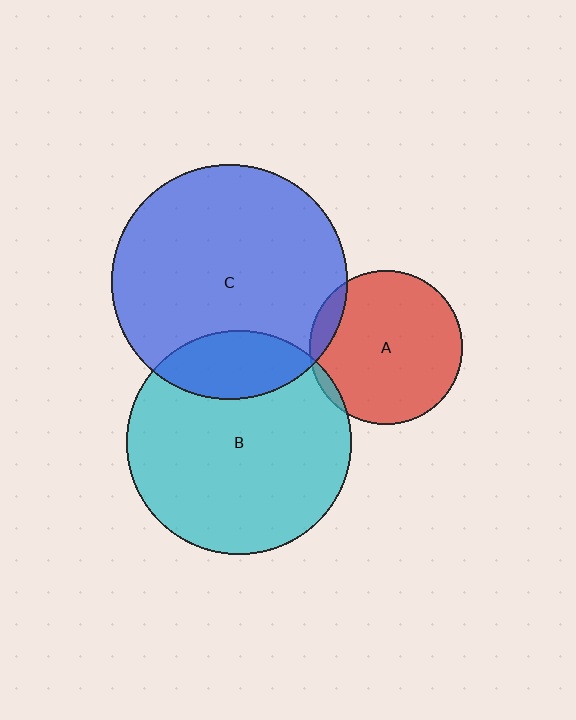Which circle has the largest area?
Circle C (blue).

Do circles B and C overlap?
Yes.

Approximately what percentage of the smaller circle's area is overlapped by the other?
Approximately 20%.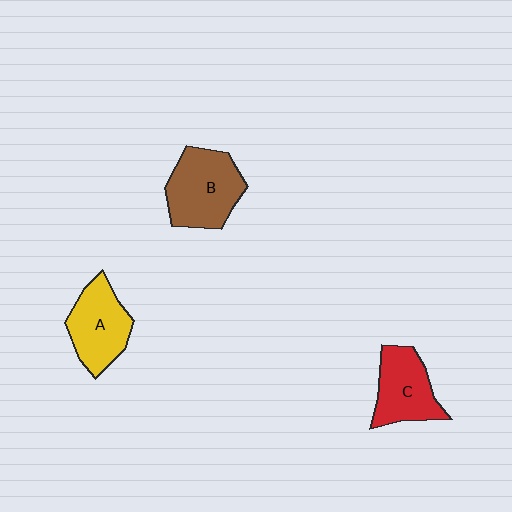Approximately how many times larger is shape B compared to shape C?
Approximately 1.2 times.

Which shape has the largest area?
Shape B (brown).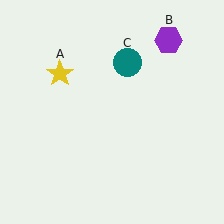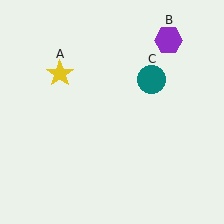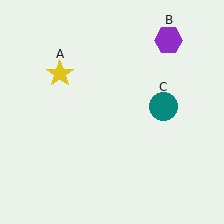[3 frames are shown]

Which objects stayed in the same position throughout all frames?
Yellow star (object A) and purple hexagon (object B) remained stationary.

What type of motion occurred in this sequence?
The teal circle (object C) rotated clockwise around the center of the scene.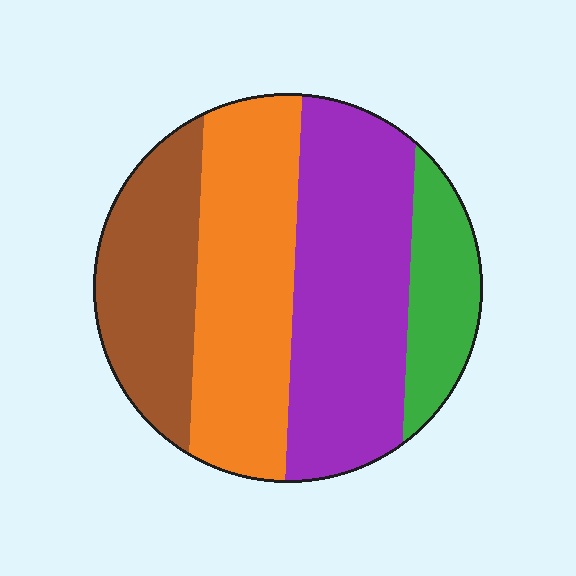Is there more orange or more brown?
Orange.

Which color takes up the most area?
Purple, at roughly 35%.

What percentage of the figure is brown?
Brown covers about 20% of the figure.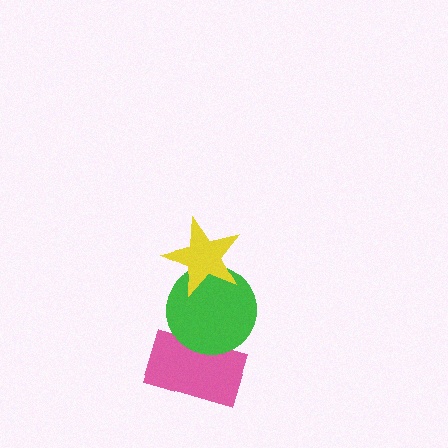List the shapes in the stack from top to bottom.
From top to bottom: the yellow star, the green circle, the pink rectangle.